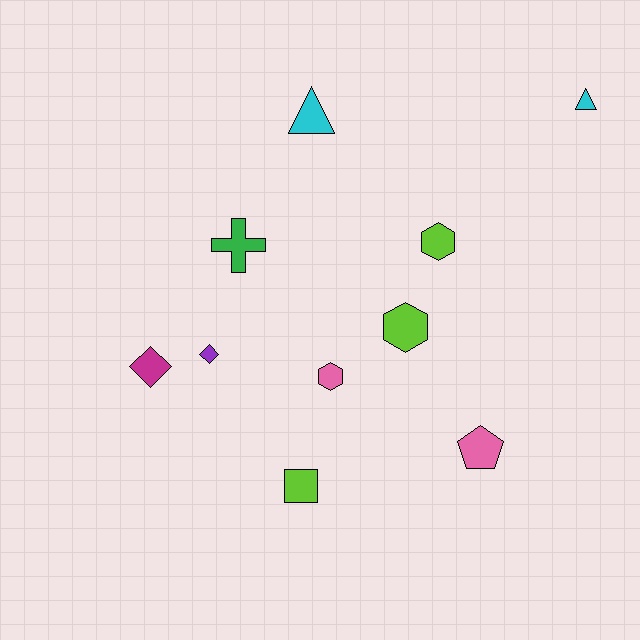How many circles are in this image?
There are no circles.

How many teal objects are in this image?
There are no teal objects.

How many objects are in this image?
There are 10 objects.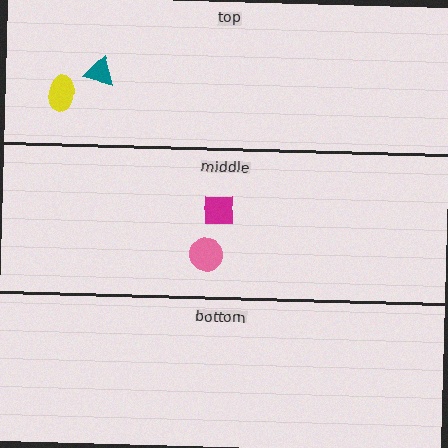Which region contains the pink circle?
The middle region.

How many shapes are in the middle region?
2.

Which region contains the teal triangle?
The top region.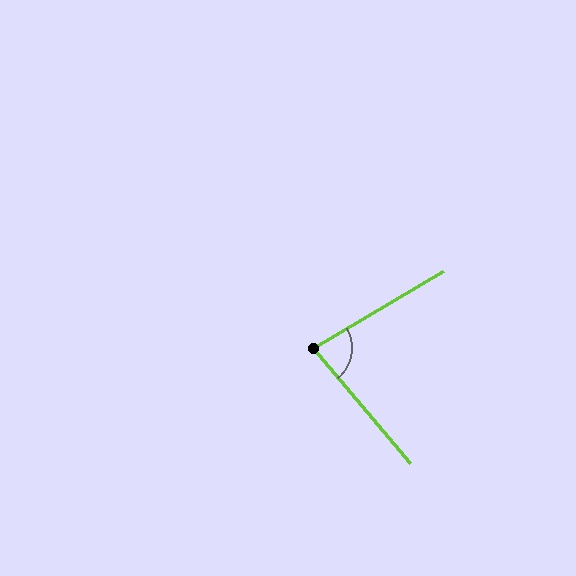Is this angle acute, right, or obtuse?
It is acute.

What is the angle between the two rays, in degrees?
Approximately 80 degrees.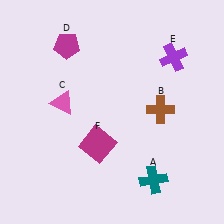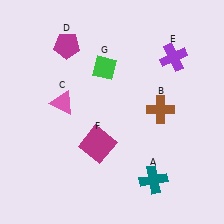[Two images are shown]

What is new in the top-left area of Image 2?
A green diamond (G) was added in the top-left area of Image 2.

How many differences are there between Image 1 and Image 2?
There is 1 difference between the two images.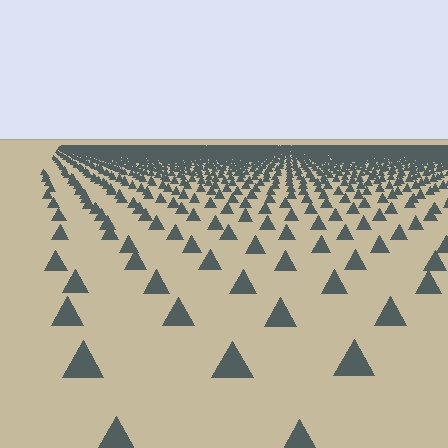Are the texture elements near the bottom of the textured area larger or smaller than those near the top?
Larger. Near the bottom, elements are closer to the viewer and appear at a bigger on-screen size.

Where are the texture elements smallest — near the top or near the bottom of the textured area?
Near the top.